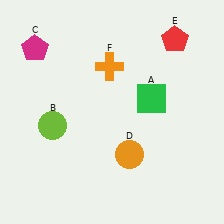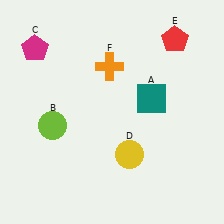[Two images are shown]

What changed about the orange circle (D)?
In Image 1, D is orange. In Image 2, it changed to yellow.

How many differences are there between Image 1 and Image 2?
There are 2 differences between the two images.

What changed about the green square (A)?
In Image 1, A is green. In Image 2, it changed to teal.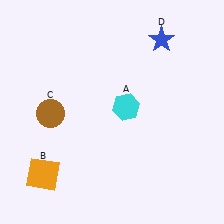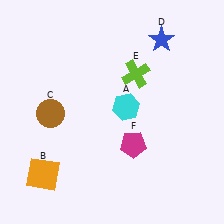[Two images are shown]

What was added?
A lime cross (E), a magenta pentagon (F) were added in Image 2.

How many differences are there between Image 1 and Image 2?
There are 2 differences between the two images.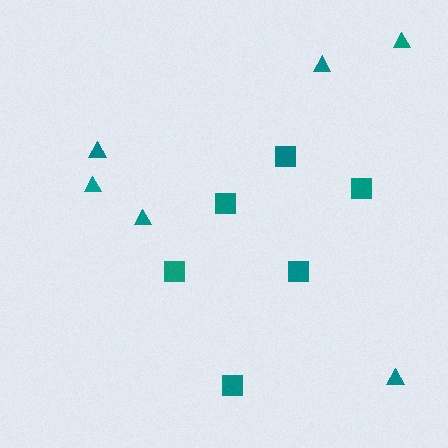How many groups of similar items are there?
There are 2 groups: one group of squares (6) and one group of triangles (6).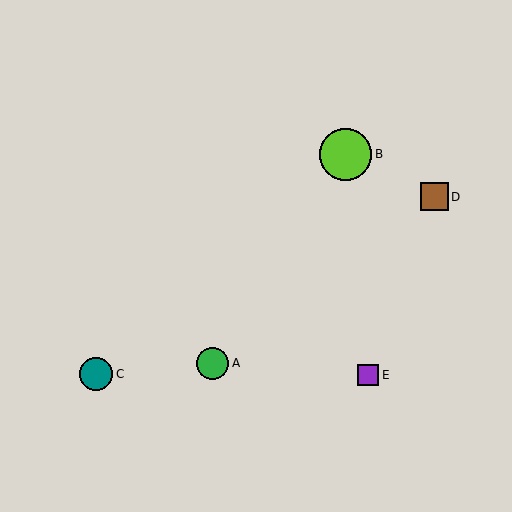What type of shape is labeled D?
Shape D is a brown square.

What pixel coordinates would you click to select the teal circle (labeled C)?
Click at (96, 374) to select the teal circle C.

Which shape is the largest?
The lime circle (labeled B) is the largest.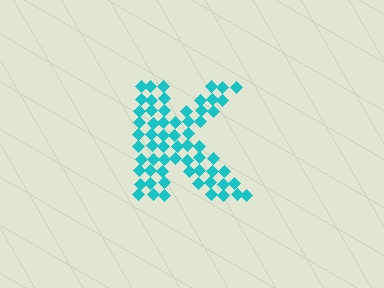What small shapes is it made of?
It is made of small diamonds.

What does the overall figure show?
The overall figure shows the letter K.